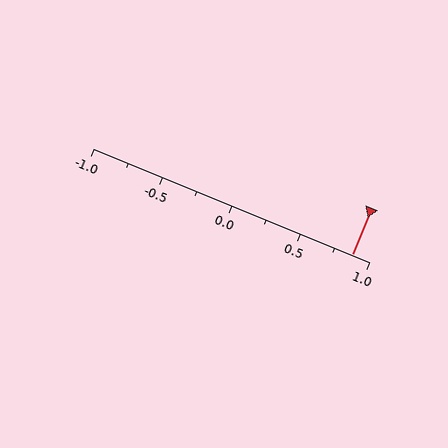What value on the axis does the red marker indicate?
The marker indicates approximately 0.88.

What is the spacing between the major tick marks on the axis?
The major ticks are spaced 0.5 apart.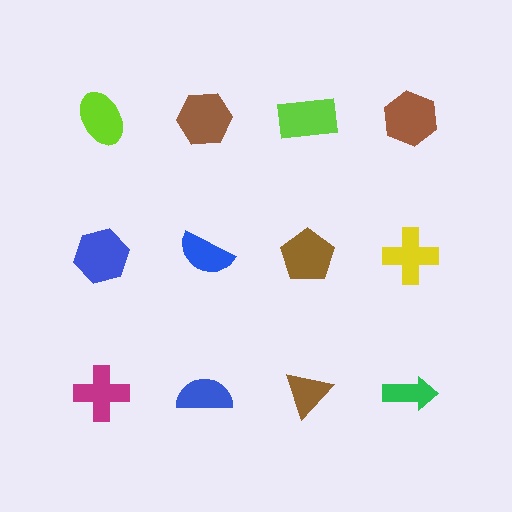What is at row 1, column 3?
A lime rectangle.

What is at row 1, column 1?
A lime ellipse.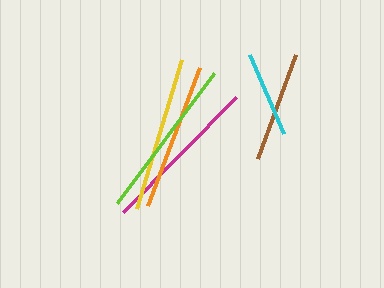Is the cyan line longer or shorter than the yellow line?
The yellow line is longer than the cyan line.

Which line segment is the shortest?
The cyan line is the shortest at approximately 86 pixels.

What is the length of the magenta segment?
The magenta segment is approximately 161 pixels long.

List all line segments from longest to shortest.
From longest to shortest: lime, magenta, yellow, orange, brown, cyan.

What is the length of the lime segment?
The lime segment is approximately 162 pixels long.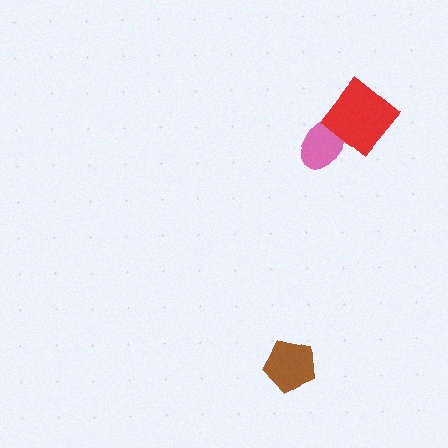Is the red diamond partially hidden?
No, no other shape covers it.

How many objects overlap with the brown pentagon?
0 objects overlap with the brown pentagon.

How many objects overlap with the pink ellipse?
1 object overlaps with the pink ellipse.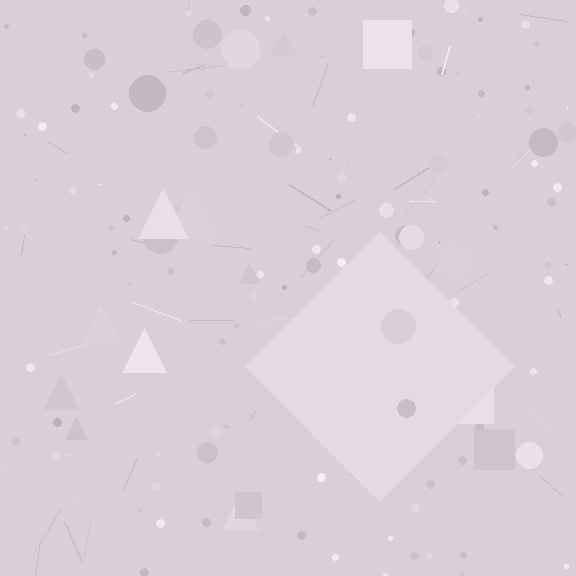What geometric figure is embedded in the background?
A diamond is embedded in the background.